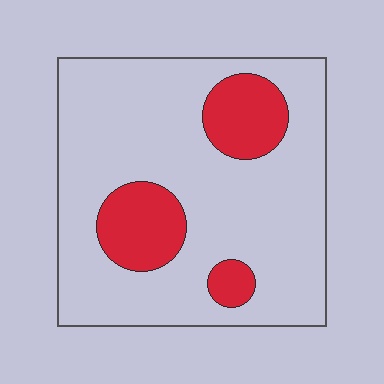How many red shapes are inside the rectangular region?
3.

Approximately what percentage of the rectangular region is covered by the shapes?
Approximately 20%.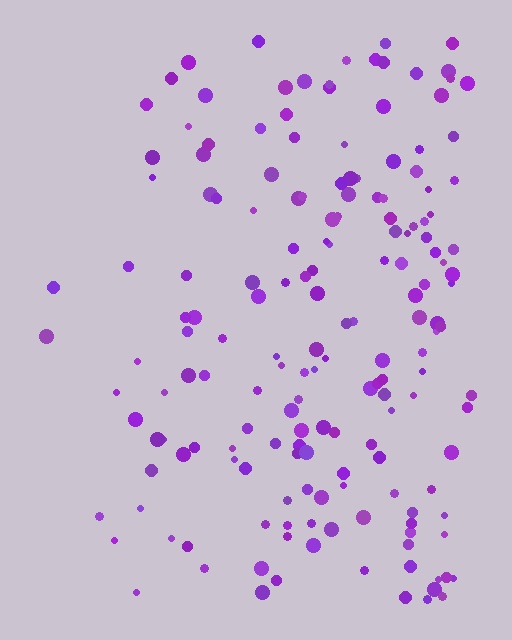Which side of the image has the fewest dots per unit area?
The left.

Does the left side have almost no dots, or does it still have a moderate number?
Still a moderate number, just noticeably fewer than the right.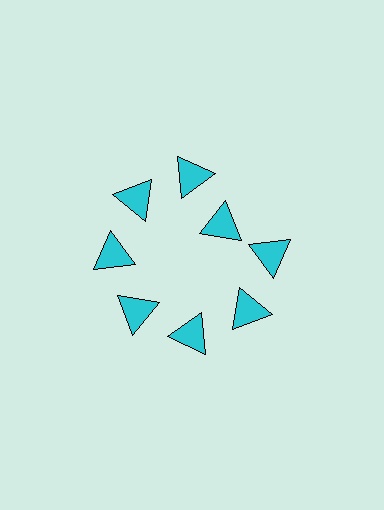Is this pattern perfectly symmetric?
No. The 8 cyan triangles are arranged in a ring, but one element near the 2 o'clock position is pulled inward toward the center, breaking the 8-fold rotational symmetry.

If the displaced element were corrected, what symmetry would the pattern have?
It would have 8-fold rotational symmetry — the pattern would map onto itself every 45 degrees.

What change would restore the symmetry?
The symmetry would be restored by moving it outward, back onto the ring so that all 8 triangles sit at equal angles and equal distance from the center.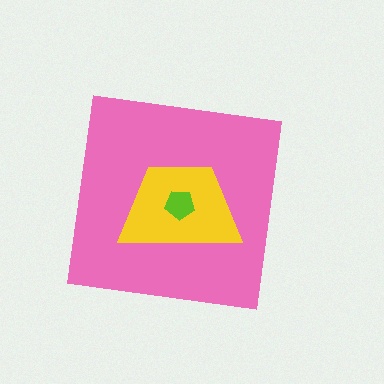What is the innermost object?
The lime pentagon.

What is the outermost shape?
The pink square.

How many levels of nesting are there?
3.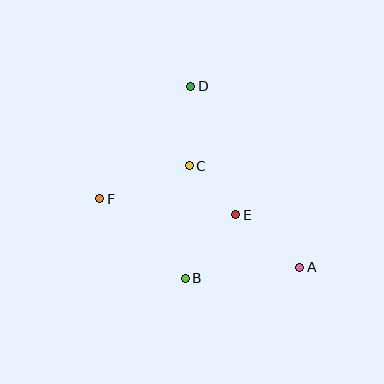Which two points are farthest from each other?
Points A and D are farthest from each other.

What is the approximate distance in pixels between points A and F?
The distance between A and F is approximately 211 pixels.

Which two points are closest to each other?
Points C and E are closest to each other.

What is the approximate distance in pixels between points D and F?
The distance between D and F is approximately 145 pixels.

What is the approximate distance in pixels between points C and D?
The distance between C and D is approximately 80 pixels.